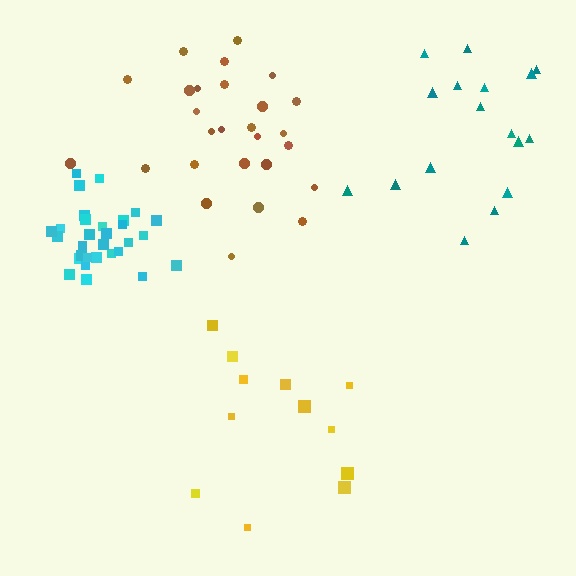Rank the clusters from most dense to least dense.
cyan, brown, teal, yellow.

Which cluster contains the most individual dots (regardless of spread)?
Cyan (30).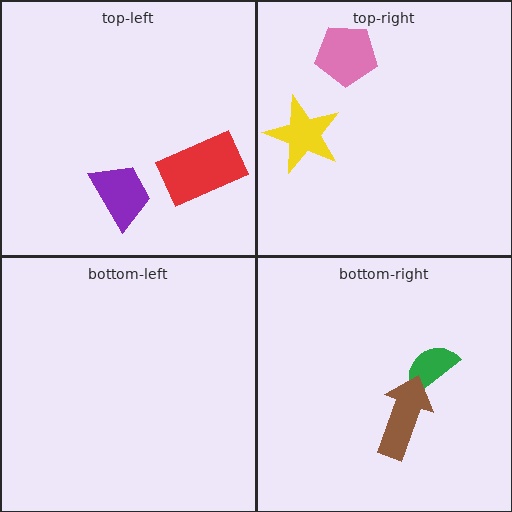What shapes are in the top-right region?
The pink pentagon, the yellow star.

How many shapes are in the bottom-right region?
2.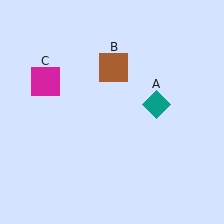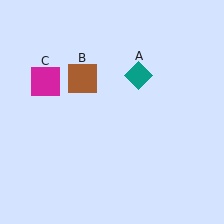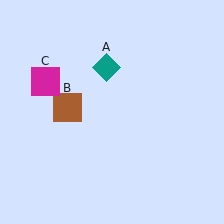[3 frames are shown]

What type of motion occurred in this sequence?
The teal diamond (object A), brown square (object B) rotated counterclockwise around the center of the scene.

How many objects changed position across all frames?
2 objects changed position: teal diamond (object A), brown square (object B).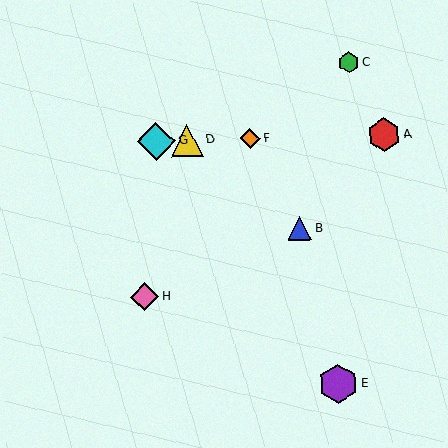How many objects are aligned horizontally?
4 objects (A, D, F, G) are aligned horizontally.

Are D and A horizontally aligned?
Yes, both are at y≈141.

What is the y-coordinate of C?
Object C is at y≈63.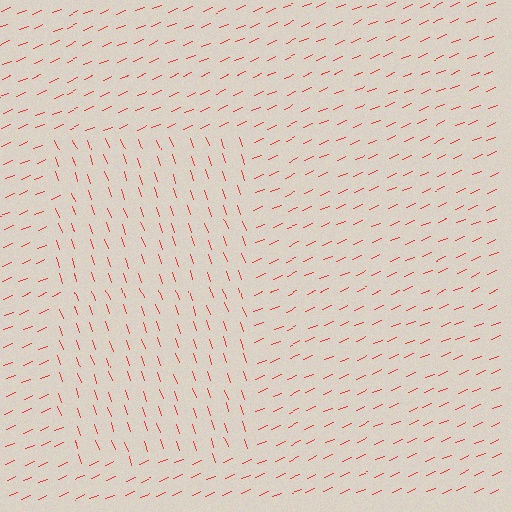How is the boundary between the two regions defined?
The boundary is defined purely by a change in line orientation (approximately 86 degrees difference). All lines are the same color and thickness.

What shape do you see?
I see a rectangle.